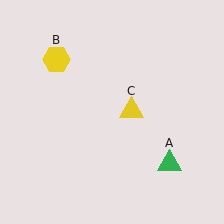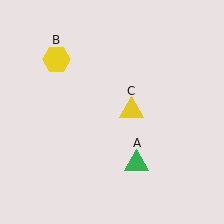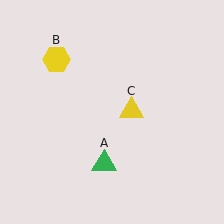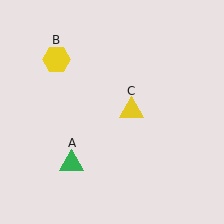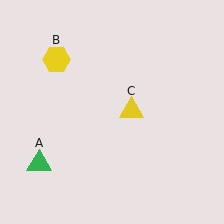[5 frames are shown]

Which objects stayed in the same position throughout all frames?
Yellow hexagon (object B) and yellow triangle (object C) remained stationary.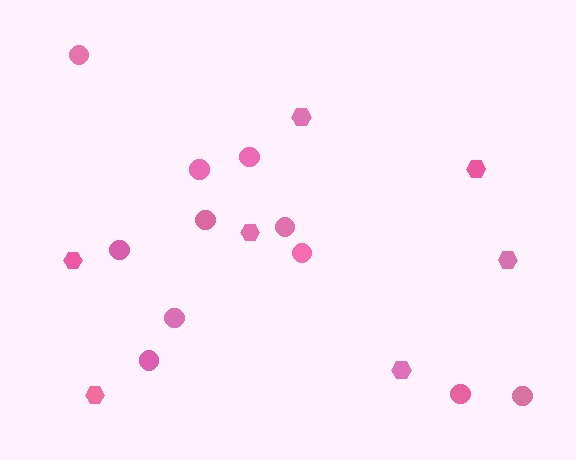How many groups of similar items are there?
There are 2 groups: one group of circles (11) and one group of hexagons (7).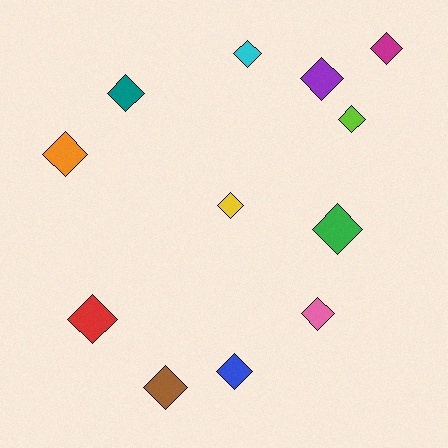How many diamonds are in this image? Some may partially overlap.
There are 12 diamonds.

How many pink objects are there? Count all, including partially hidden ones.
There is 1 pink object.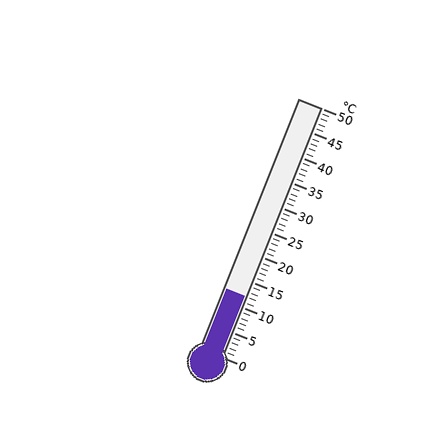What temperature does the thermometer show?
The thermometer shows approximately 12°C.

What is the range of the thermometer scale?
The thermometer scale ranges from 0°C to 50°C.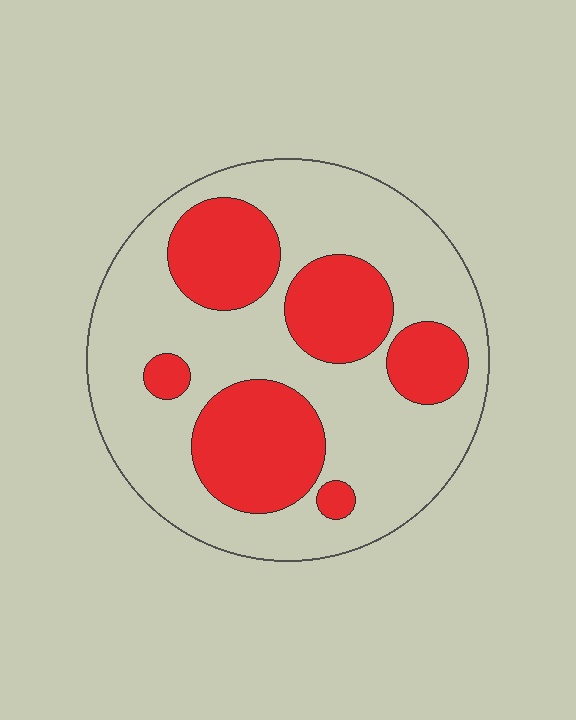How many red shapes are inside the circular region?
6.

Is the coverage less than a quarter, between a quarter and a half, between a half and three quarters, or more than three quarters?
Between a quarter and a half.